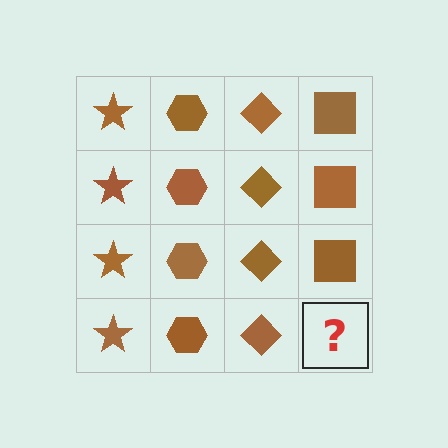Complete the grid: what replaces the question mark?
The question mark should be replaced with a brown square.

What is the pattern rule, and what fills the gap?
The rule is that each column has a consistent shape. The gap should be filled with a brown square.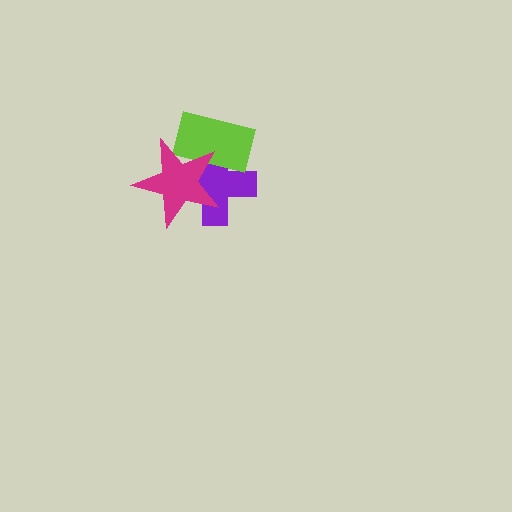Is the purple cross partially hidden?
Yes, it is partially covered by another shape.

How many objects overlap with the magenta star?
2 objects overlap with the magenta star.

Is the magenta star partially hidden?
No, no other shape covers it.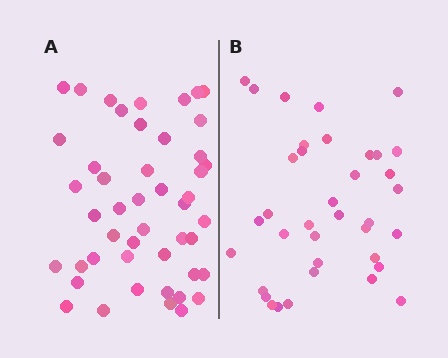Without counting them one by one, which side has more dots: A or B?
Region A (the left region) has more dots.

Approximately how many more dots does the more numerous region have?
Region A has roughly 10 or so more dots than region B.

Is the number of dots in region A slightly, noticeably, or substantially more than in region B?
Region A has noticeably more, but not dramatically so. The ratio is roughly 1.3 to 1.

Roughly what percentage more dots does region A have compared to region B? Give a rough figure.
About 25% more.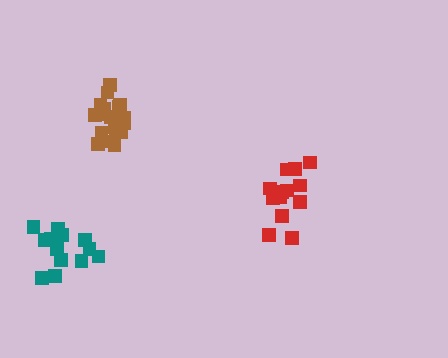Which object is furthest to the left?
The teal cluster is leftmost.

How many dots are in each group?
Group 1: 14 dots, Group 2: 19 dots, Group 3: 14 dots (47 total).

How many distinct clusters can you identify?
There are 3 distinct clusters.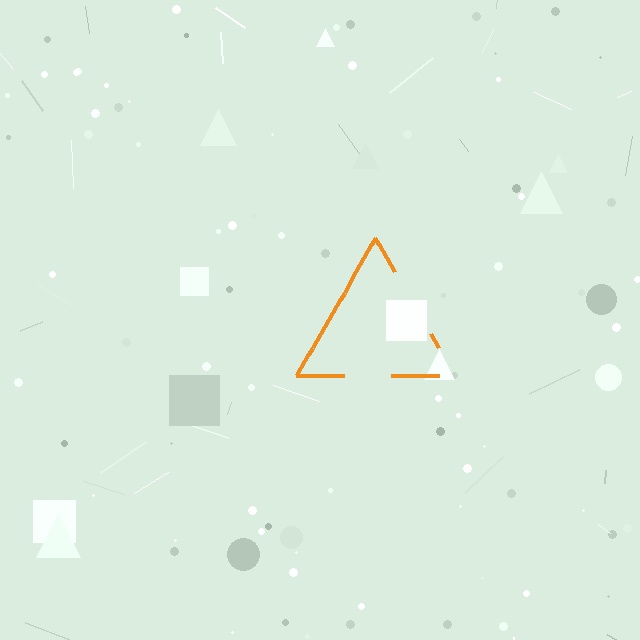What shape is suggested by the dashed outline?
The dashed outline suggests a triangle.